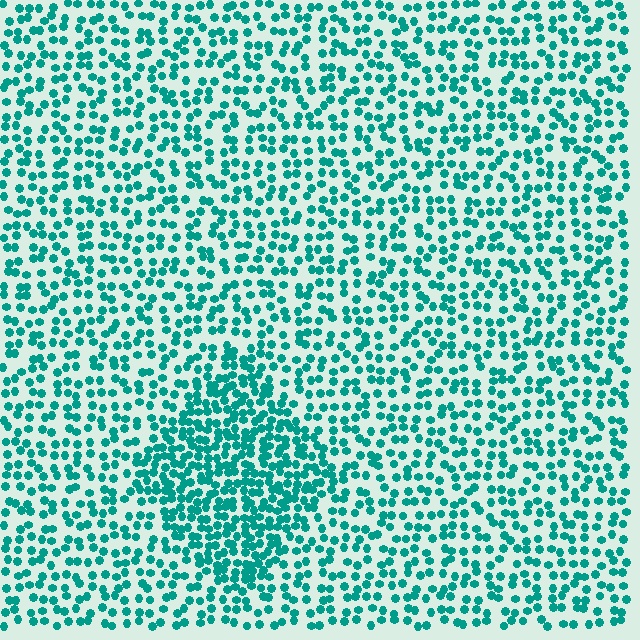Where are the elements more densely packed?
The elements are more densely packed inside the diamond boundary.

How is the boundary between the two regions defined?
The boundary is defined by a change in element density (approximately 1.9x ratio). All elements are the same color, size, and shape.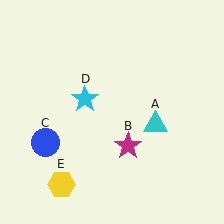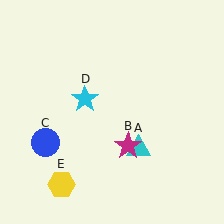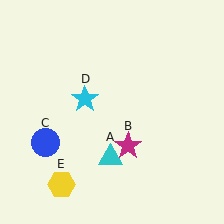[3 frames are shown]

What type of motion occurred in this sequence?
The cyan triangle (object A) rotated clockwise around the center of the scene.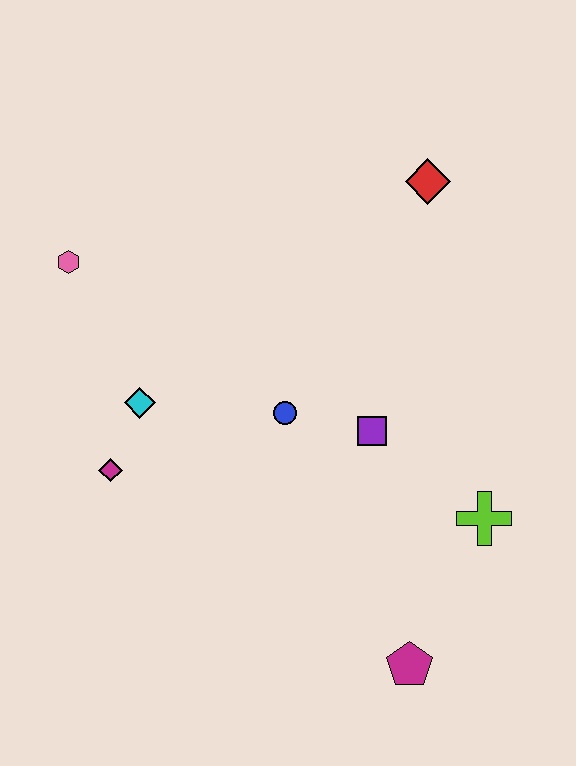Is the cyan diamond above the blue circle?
Yes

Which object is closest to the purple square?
The blue circle is closest to the purple square.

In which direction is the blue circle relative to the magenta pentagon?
The blue circle is above the magenta pentagon.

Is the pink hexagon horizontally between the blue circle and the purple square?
No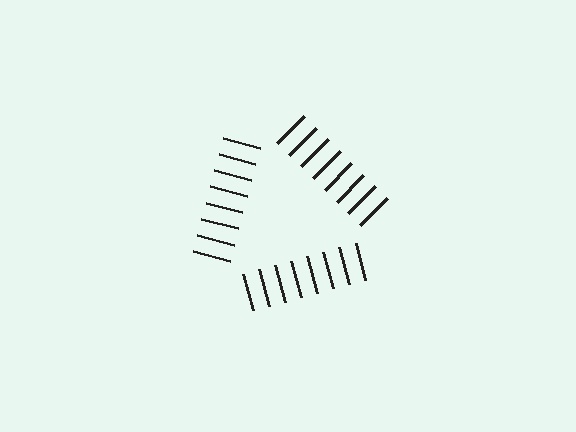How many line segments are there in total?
24 — 8 along each of the 3 edges.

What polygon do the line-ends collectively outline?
An illusory triangle — the line segments terminate on its edges but no continuous stroke is drawn.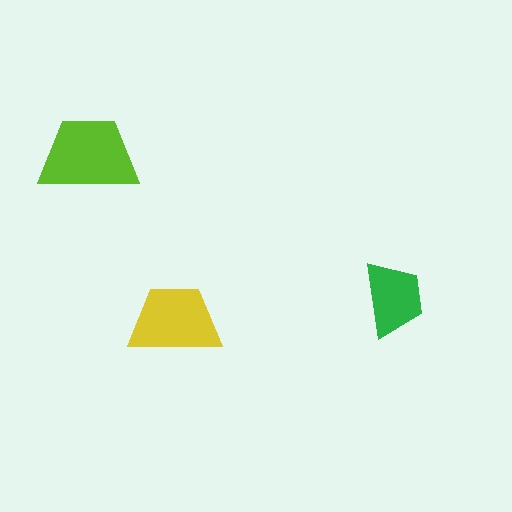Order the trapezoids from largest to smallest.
the lime one, the yellow one, the green one.